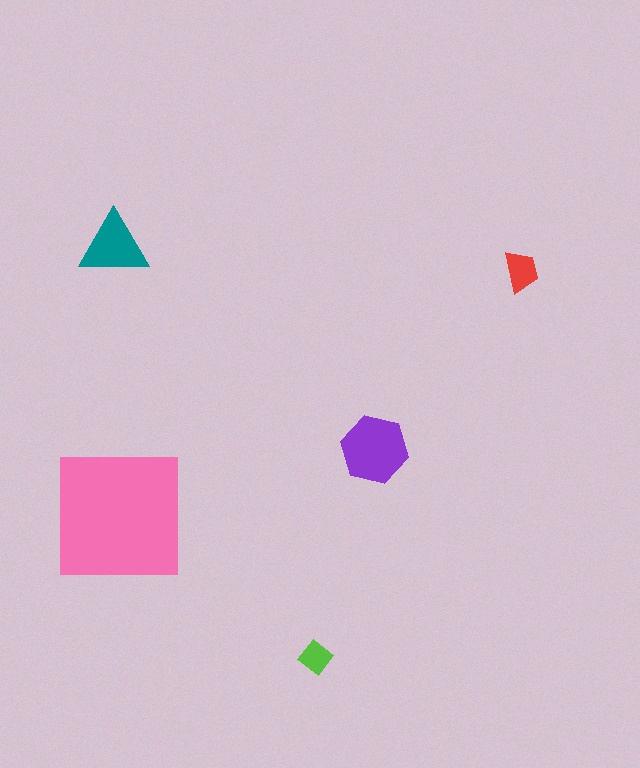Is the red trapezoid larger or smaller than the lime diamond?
Larger.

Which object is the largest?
The pink square.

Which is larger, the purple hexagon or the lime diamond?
The purple hexagon.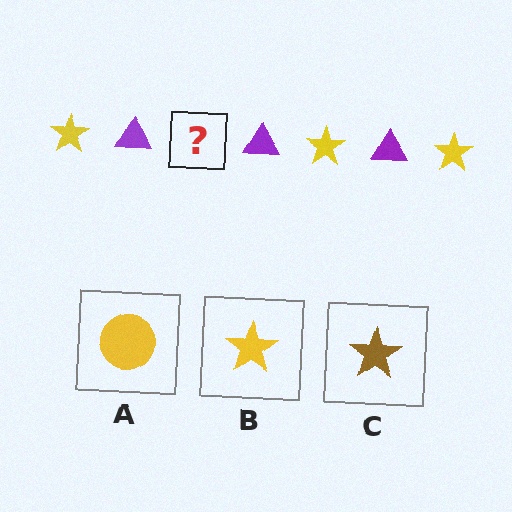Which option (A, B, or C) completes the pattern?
B.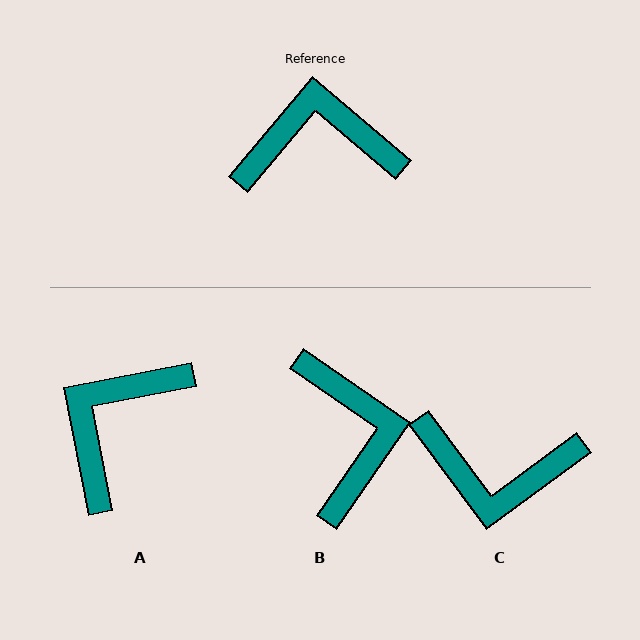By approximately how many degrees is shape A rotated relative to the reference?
Approximately 51 degrees counter-clockwise.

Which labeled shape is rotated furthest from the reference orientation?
C, about 166 degrees away.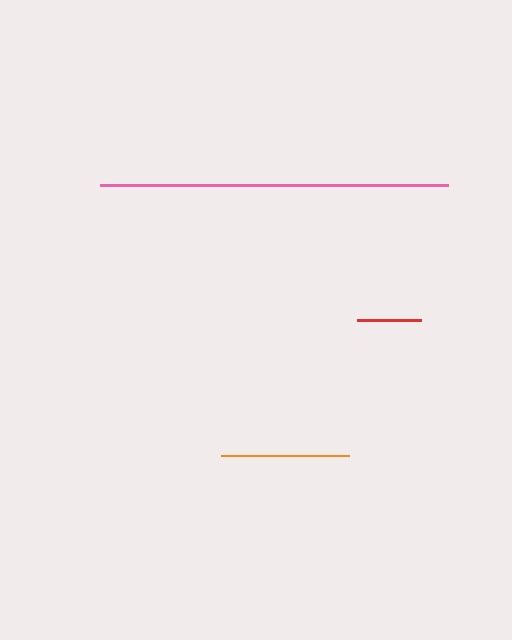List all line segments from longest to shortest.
From longest to shortest: pink, orange, red.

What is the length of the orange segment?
The orange segment is approximately 128 pixels long.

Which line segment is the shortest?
The red line is the shortest at approximately 65 pixels.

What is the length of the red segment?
The red segment is approximately 65 pixels long.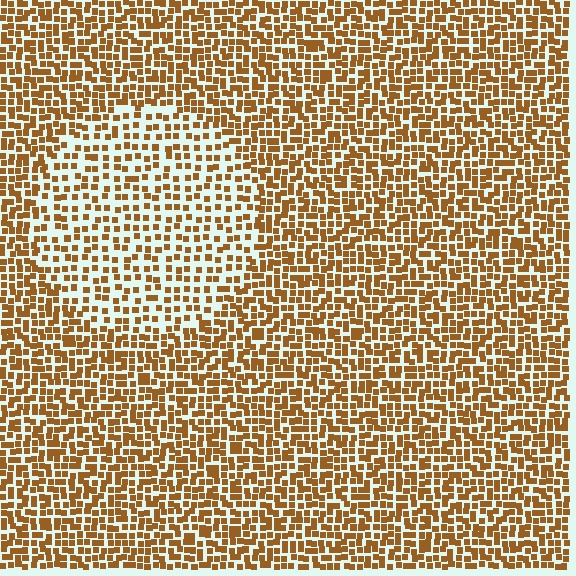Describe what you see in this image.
The image contains small brown elements arranged at two different densities. A circle-shaped region is visible where the elements are less densely packed than the surrounding area.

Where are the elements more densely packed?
The elements are more densely packed outside the circle boundary.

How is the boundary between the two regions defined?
The boundary is defined by a change in element density (approximately 1.8x ratio). All elements are the same color, size, and shape.